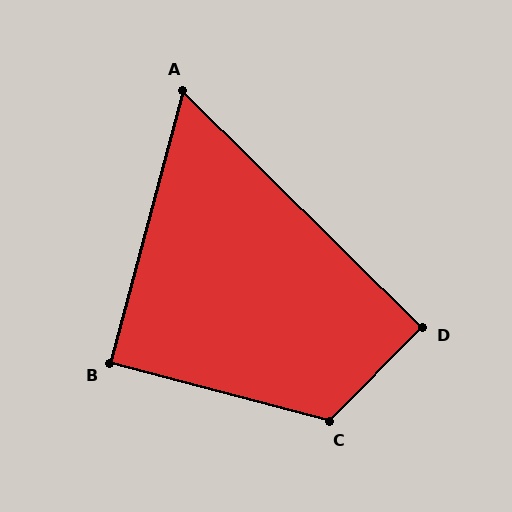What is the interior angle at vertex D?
Approximately 90 degrees (approximately right).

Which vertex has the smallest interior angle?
A, at approximately 60 degrees.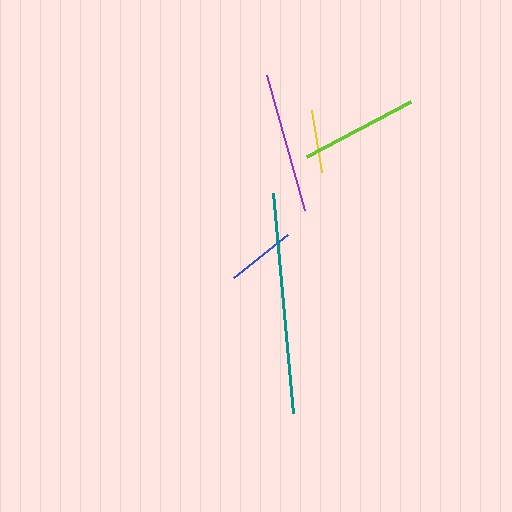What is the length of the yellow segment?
The yellow segment is approximately 63 pixels long.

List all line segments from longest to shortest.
From longest to shortest: teal, purple, lime, blue, yellow.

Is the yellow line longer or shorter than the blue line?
The blue line is longer than the yellow line.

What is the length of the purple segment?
The purple segment is approximately 141 pixels long.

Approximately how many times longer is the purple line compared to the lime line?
The purple line is approximately 1.2 times the length of the lime line.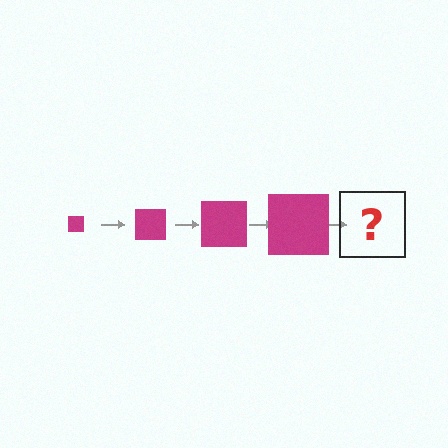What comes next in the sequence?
The next element should be a magenta square, larger than the previous one.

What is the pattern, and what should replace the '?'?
The pattern is that the square gets progressively larger each step. The '?' should be a magenta square, larger than the previous one.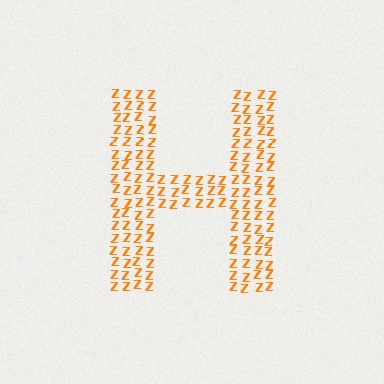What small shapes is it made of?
It is made of small letter Z's.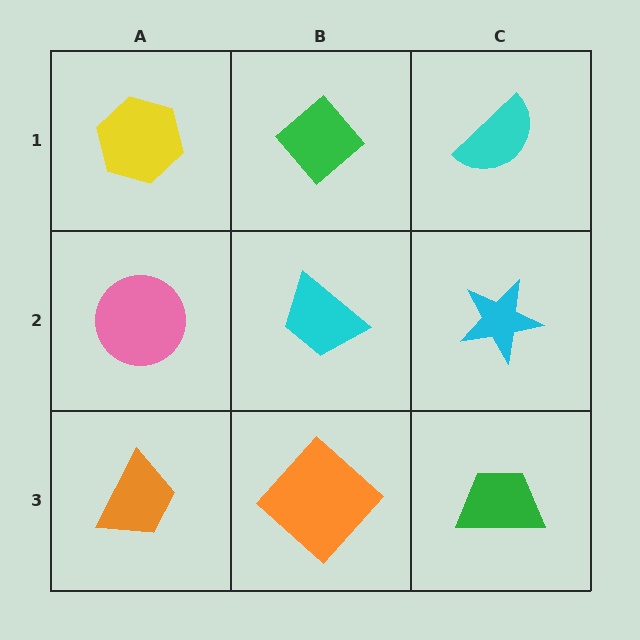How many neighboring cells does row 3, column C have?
2.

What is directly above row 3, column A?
A pink circle.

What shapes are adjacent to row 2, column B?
A green diamond (row 1, column B), an orange diamond (row 3, column B), a pink circle (row 2, column A), a cyan star (row 2, column C).